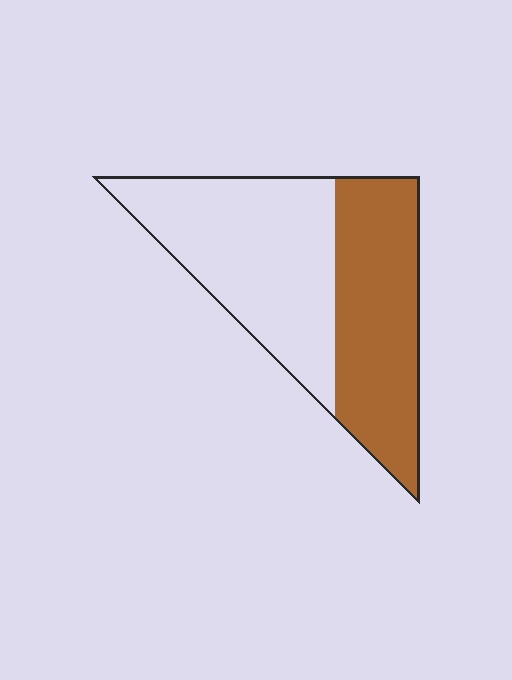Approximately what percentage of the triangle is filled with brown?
Approximately 45%.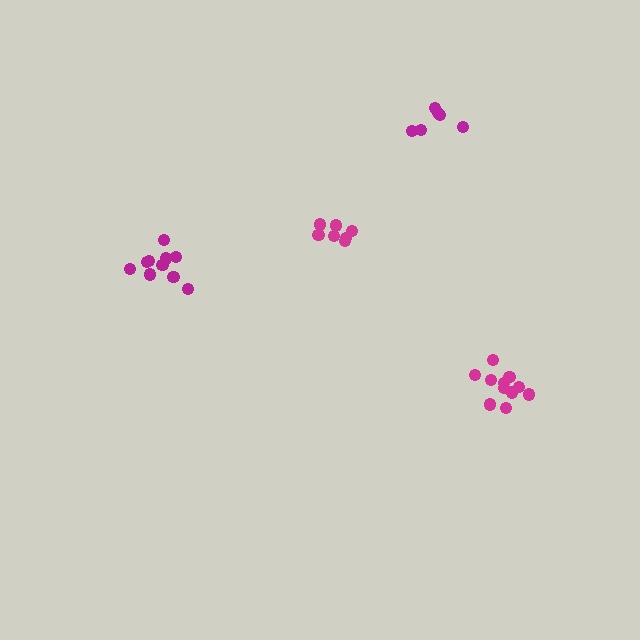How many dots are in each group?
Group 1: 7 dots, Group 2: 6 dots, Group 3: 10 dots, Group 4: 11 dots (34 total).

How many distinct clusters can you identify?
There are 4 distinct clusters.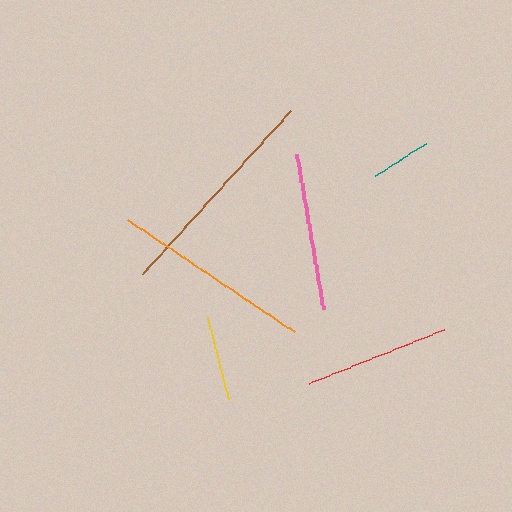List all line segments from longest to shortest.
From longest to shortest: brown, orange, pink, red, yellow, teal.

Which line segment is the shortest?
The teal line is the shortest at approximately 60 pixels.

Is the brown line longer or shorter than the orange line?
The brown line is longer than the orange line.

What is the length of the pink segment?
The pink segment is approximately 157 pixels long.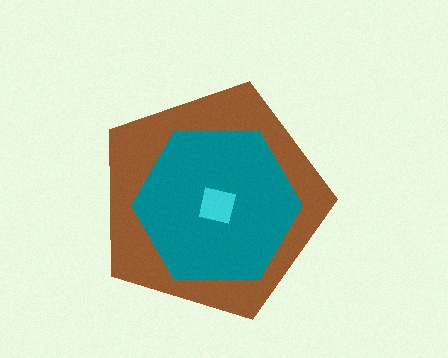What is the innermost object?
The cyan square.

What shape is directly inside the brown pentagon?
The teal hexagon.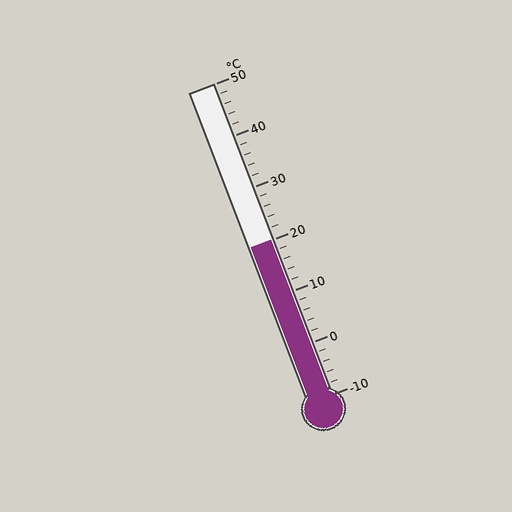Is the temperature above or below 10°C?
The temperature is above 10°C.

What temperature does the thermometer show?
The thermometer shows approximately 20°C.